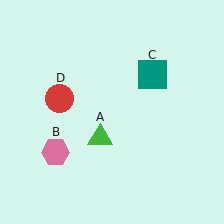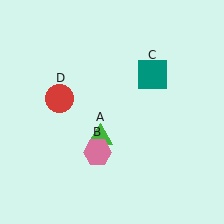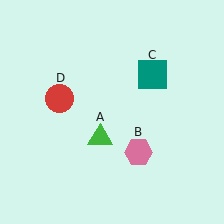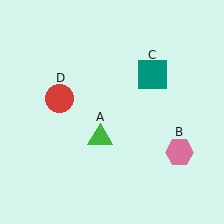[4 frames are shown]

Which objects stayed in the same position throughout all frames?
Green triangle (object A) and teal square (object C) and red circle (object D) remained stationary.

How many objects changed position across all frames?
1 object changed position: pink hexagon (object B).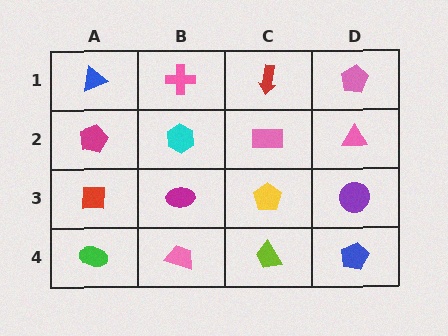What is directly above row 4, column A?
A red square.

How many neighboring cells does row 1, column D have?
2.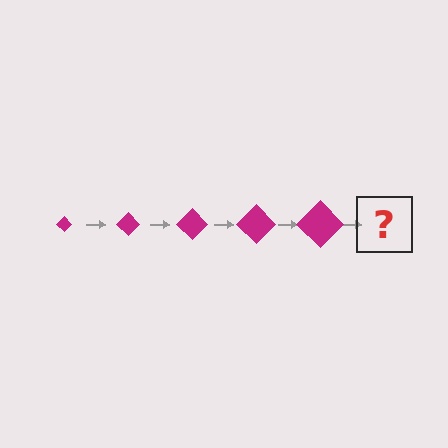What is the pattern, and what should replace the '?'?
The pattern is that the diamond gets progressively larger each step. The '?' should be a magenta diamond, larger than the previous one.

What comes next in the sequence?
The next element should be a magenta diamond, larger than the previous one.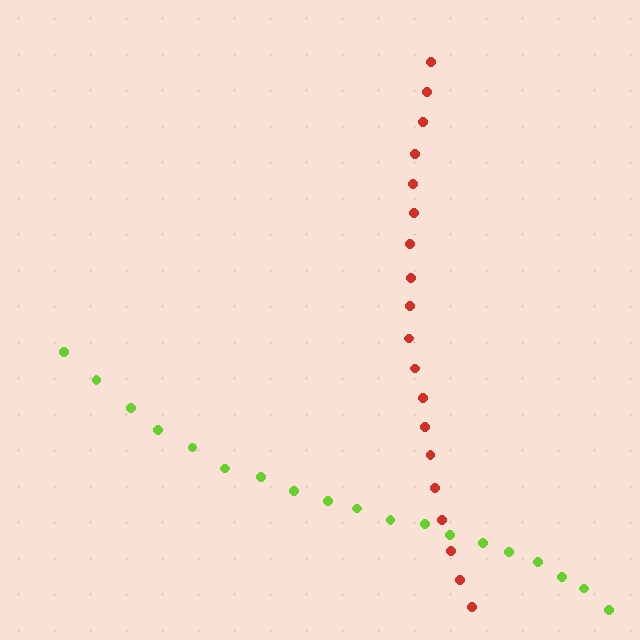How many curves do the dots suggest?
There are 2 distinct paths.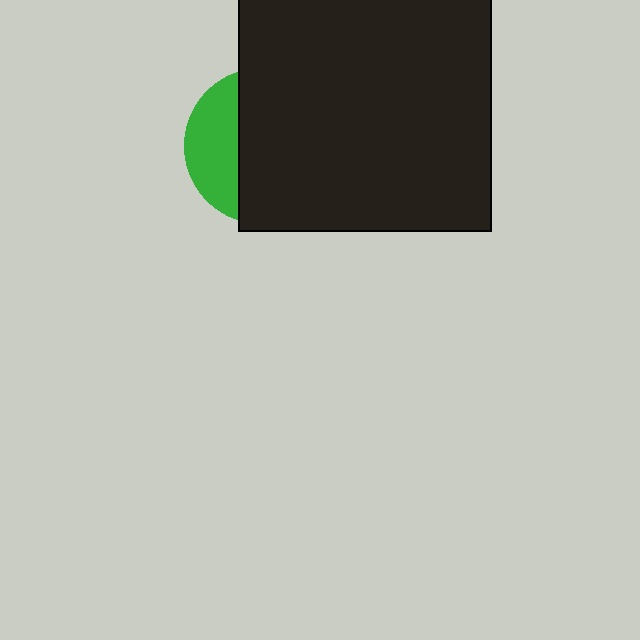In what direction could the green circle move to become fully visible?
The green circle could move left. That would shift it out from behind the black square entirely.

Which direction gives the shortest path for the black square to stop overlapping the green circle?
Moving right gives the shortest separation.